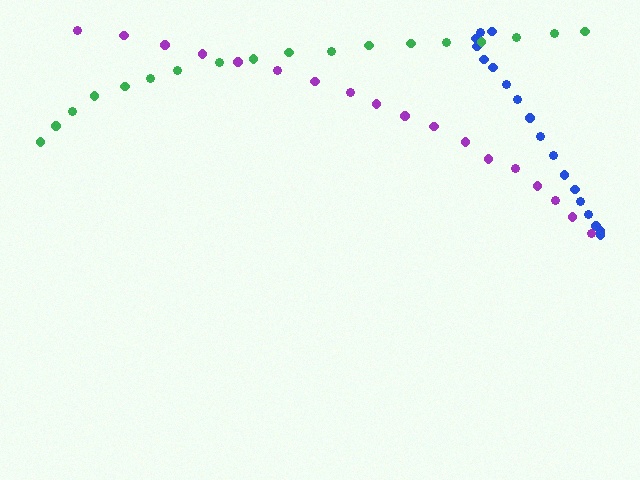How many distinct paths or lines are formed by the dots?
There are 3 distinct paths.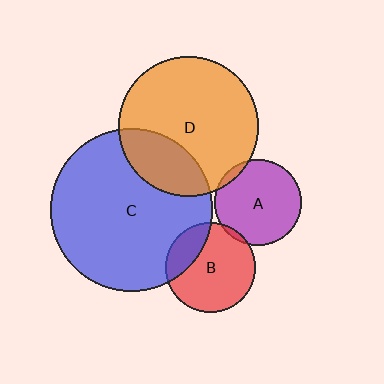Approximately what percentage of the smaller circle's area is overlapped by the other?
Approximately 25%.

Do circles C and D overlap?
Yes.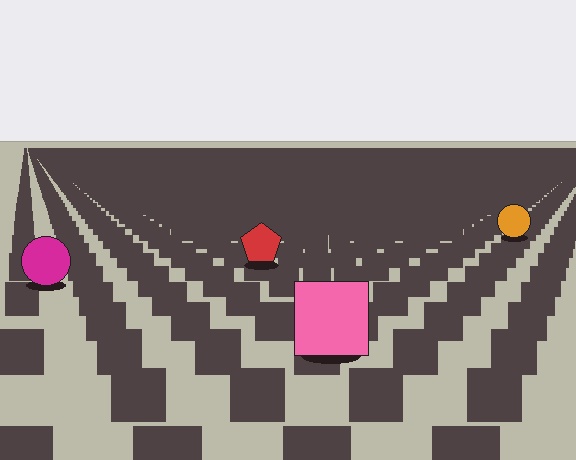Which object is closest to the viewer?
The pink square is closest. The texture marks near it are larger and more spread out.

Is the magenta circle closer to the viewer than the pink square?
No. The pink square is closer — you can tell from the texture gradient: the ground texture is coarser near it.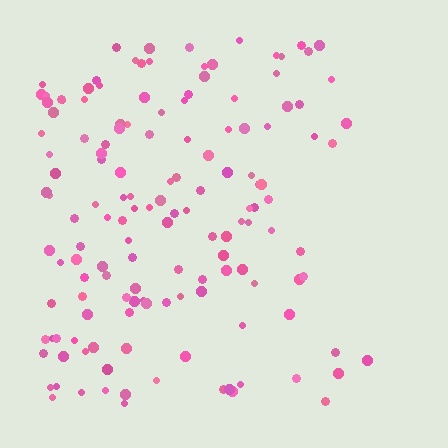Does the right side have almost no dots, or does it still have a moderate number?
Still a moderate number, just noticeably fewer than the left.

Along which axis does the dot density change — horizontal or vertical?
Horizontal.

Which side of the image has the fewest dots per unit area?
The right.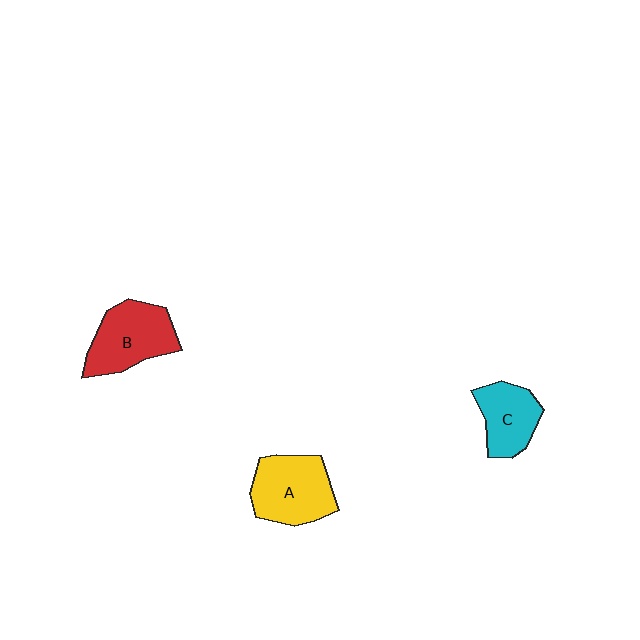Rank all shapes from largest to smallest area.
From largest to smallest: A (yellow), B (red), C (cyan).